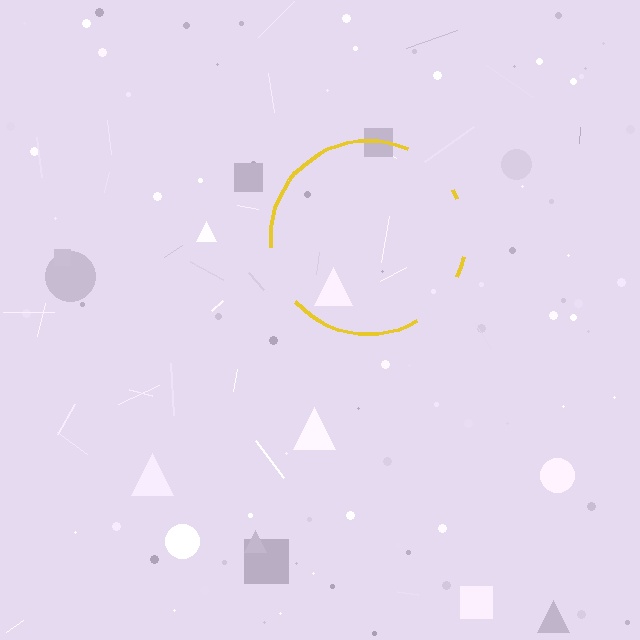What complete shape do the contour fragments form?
The contour fragments form a circle.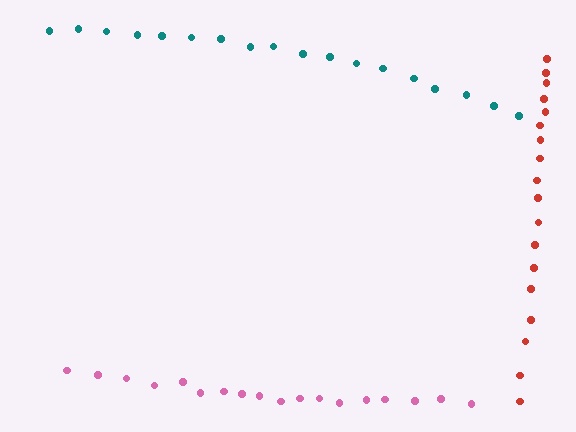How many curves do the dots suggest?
There are 3 distinct paths.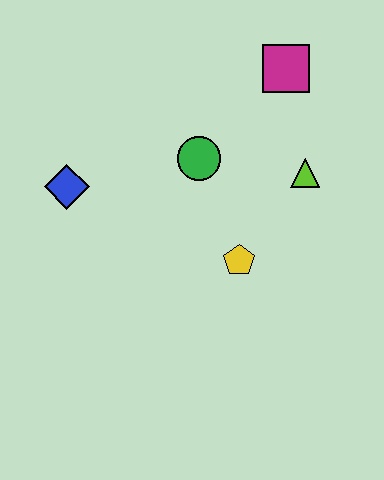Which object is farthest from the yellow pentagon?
The magenta square is farthest from the yellow pentagon.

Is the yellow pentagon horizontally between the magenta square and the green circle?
Yes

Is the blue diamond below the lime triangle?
Yes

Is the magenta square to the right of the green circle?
Yes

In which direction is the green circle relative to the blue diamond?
The green circle is to the right of the blue diamond.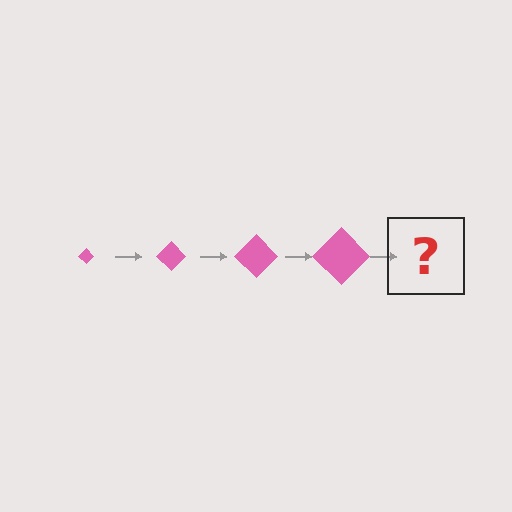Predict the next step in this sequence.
The next step is a pink diamond, larger than the previous one.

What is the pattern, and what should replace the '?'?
The pattern is that the diamond gets progressively larger each step. The '?' should be a pink diamond, larger than the previous one.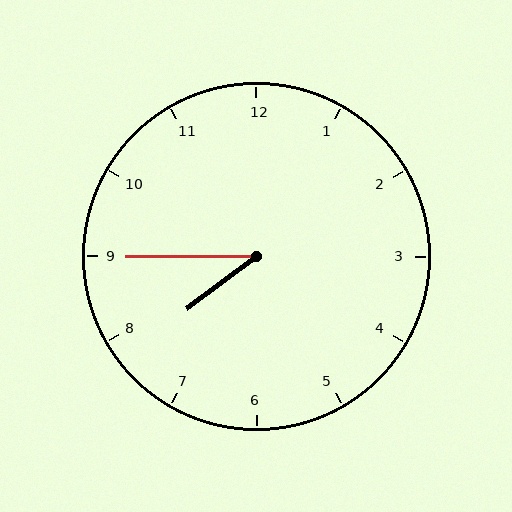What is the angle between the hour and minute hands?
Approximately 38 degrees.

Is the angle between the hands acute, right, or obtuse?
It is acute.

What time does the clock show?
7:45.